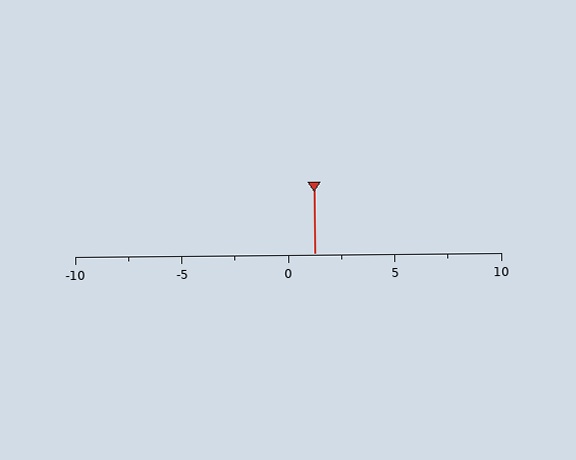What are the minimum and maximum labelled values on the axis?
The axis runs from -10 to 10.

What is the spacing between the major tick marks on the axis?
The major ticks are spaced 5 apart.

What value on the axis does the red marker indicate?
The marker indicates approximately 1.2.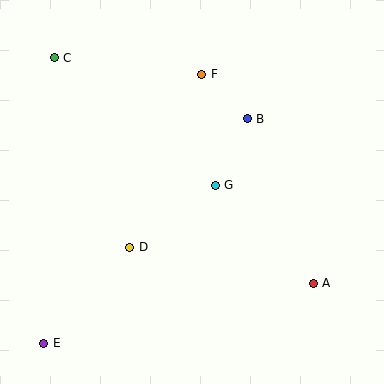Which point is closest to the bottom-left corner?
Point E is closest to the bottom-left corner.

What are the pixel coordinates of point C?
Point C is at (54, 58).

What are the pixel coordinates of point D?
Point D is at (130, 247).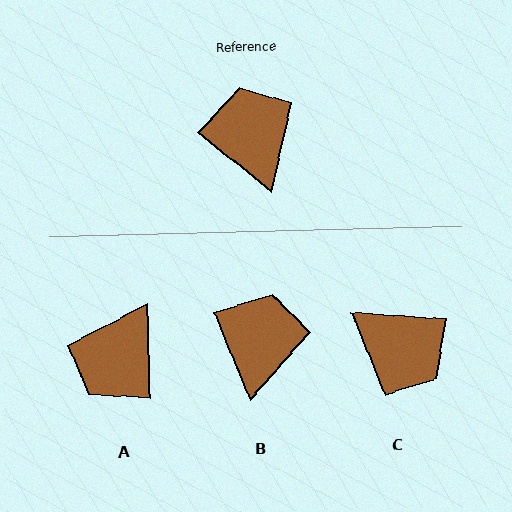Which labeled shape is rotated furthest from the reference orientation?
C, about 146 degrees away.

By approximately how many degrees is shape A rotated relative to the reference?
Approximately 130 degrees counter-clockwise.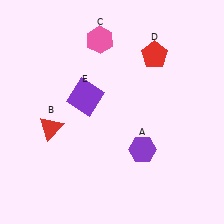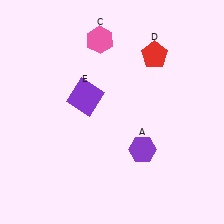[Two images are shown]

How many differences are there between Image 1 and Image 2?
There is 1 difference between the two images.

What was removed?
The red triangle (B) was removed in Image 2.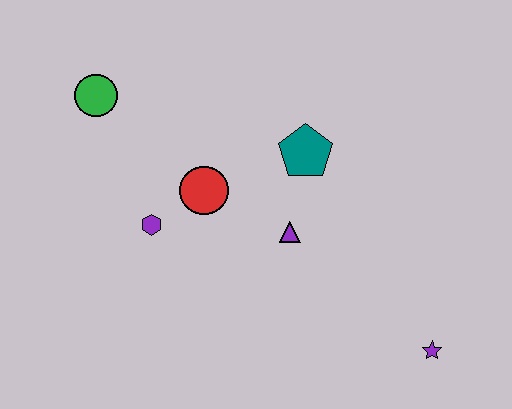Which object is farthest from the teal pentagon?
The purple star is farthest from the teal pentagon.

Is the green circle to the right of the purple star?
No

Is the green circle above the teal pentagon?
Yes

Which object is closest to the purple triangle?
The teal pentagon is closest to the purple triangle.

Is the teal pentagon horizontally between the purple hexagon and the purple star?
Yes